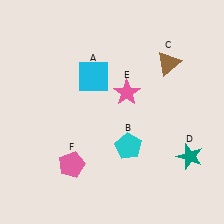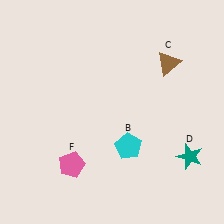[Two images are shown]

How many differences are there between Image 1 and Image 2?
There are 2 differences between the two images.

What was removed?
The cyan square (A), the pink star (E) were removed in Image 2.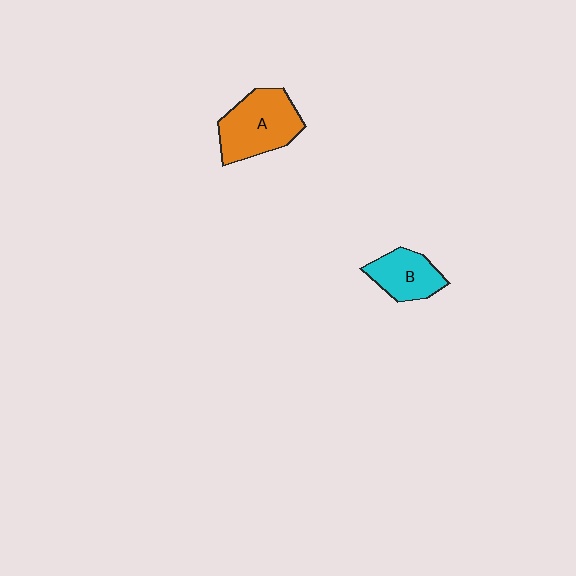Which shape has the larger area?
Shape A (orange).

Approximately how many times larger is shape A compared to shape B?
Approximately 1.5 times.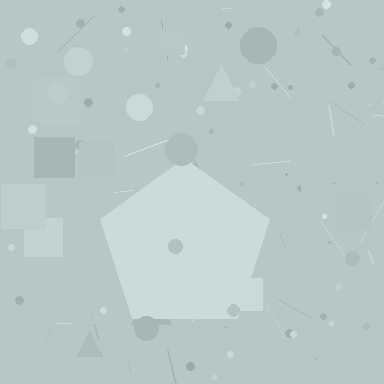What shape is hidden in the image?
A pentagon is hidden in the image.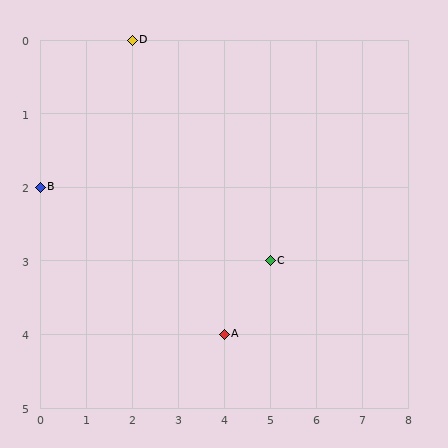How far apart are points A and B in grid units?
Points A and B are 4 columns and 2 rows apart (about 4.5 grid units diagonally).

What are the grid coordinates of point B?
Point B is at grid coordinates (0, 2).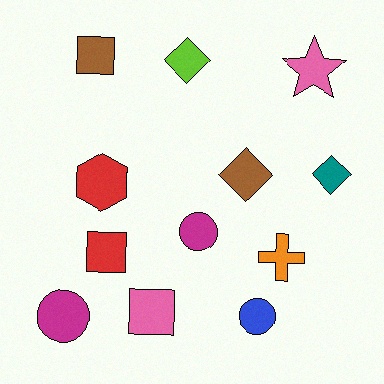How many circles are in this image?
There are 3 circles.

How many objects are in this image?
There are 12 objects.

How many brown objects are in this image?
There are 2 brown objects.